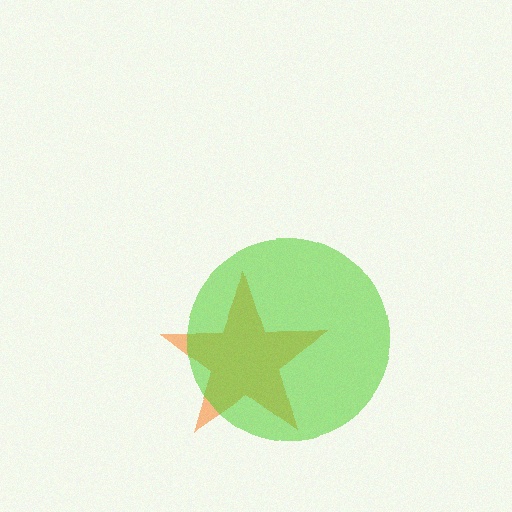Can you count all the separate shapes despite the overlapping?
Yes, there are 2 separate shapes.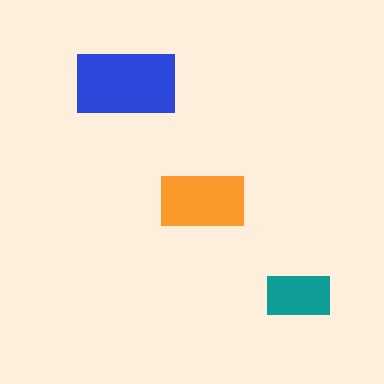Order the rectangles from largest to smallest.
the blue one, the orange one, the teal one.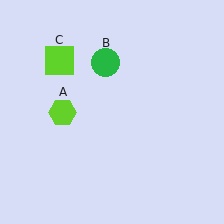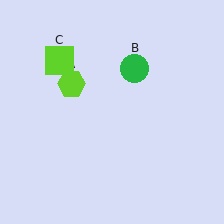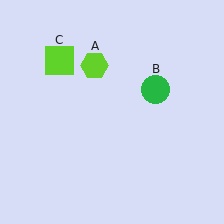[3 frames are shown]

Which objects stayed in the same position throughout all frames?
Lime square (object C) remained stationary.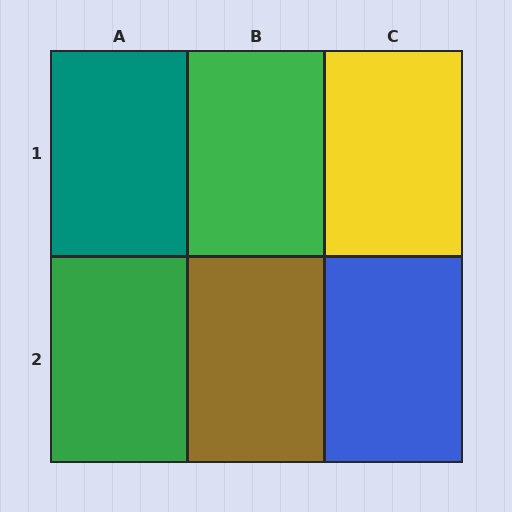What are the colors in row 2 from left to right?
Green, brown, blue.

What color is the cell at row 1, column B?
Green.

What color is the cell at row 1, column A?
Teal.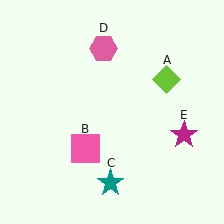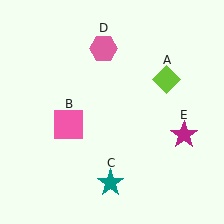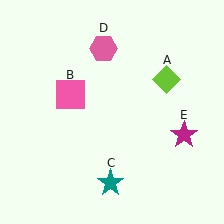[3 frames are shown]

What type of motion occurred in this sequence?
The pink square (object B) rotated clockwise around the center of the scene.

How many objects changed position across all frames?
1 object changed position: pink square (object B).